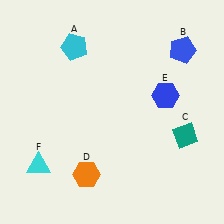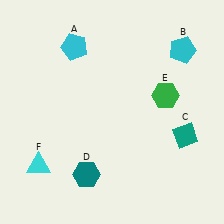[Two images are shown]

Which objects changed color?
B changed from blue to cyan. D changed from orange to teal. E changed from blue to green.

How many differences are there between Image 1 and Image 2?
There are 3 differences between the two images.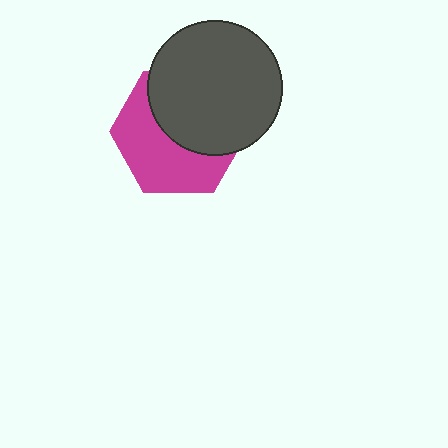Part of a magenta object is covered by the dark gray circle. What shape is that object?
It is a hexagon.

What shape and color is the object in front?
The object in front is a dark gray circle.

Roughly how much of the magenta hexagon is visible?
About half of it is visible (roughly 50%).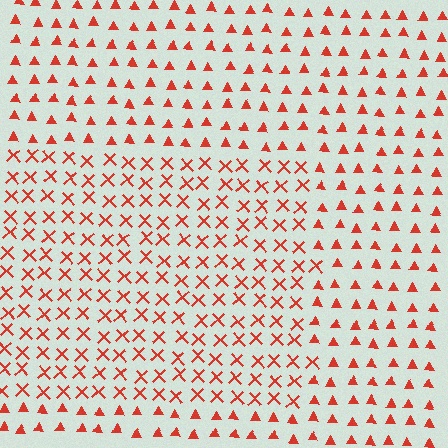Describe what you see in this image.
The image is filled with small red elements arranged in a uniform grid. A rectangle-shaped region contains X marks, while the surrounding area contains triangles. The boundary is defined purely by the change in element shape.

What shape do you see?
I see a rectangle.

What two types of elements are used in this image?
The image uses X marks inside the rectangle region and triangles outside it.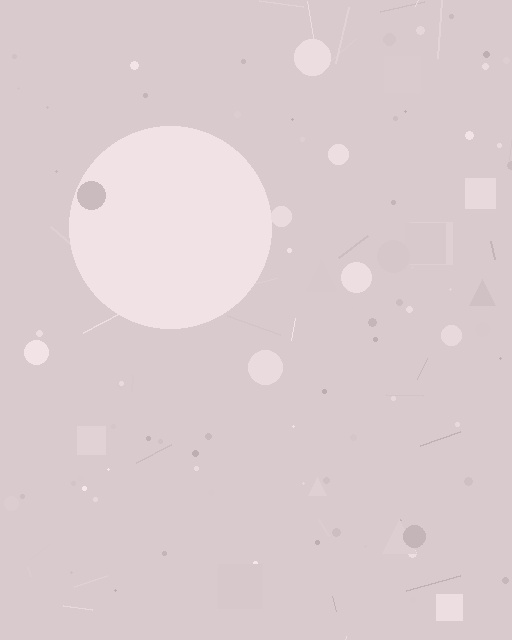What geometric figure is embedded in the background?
A circle is embedded in the background.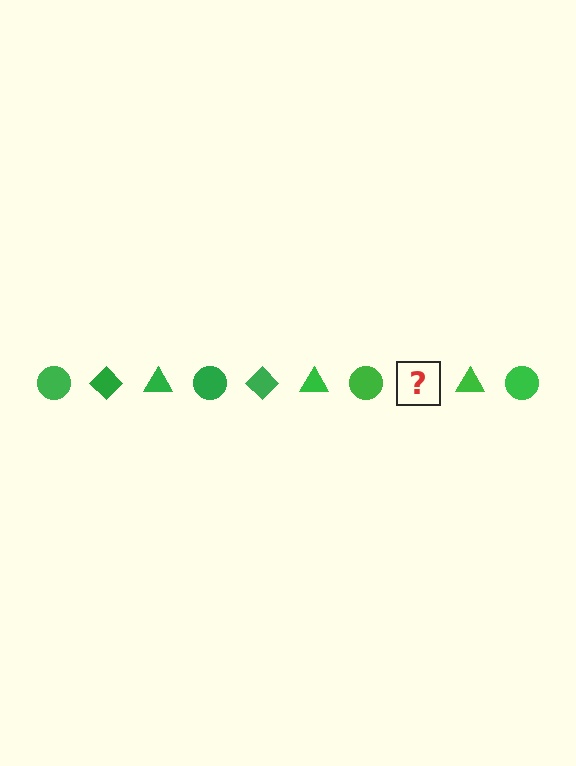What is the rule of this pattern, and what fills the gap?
The rule is that the pattern cycles through circle, diamond, triangle shapes in green. The gap should be filled with a green diamond.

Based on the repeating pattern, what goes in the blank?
The blank should be a green diamond.